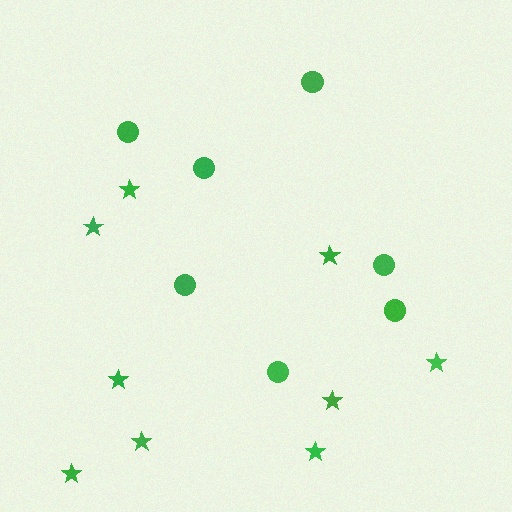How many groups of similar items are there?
There are 2 groups: one group of stars (9) and one group of circles (7).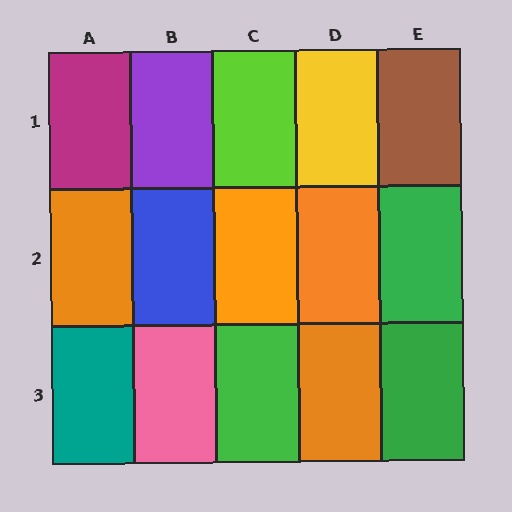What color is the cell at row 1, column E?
Brown.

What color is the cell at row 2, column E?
Green.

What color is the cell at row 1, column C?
Lime.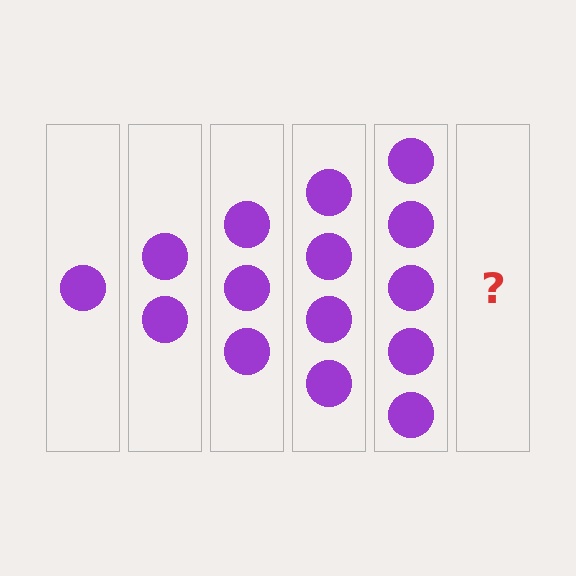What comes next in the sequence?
The next element should be 6 circles.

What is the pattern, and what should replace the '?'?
The pattern is that each step adds one more circle. The '?' should be 6 circles.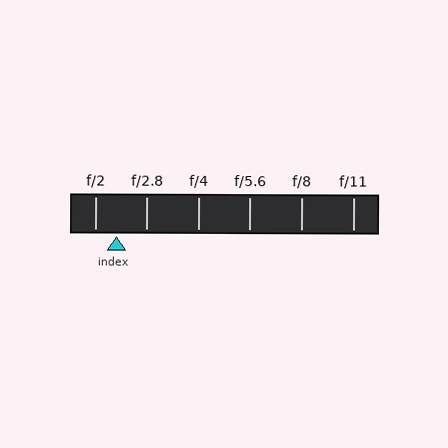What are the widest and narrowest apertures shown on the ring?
The widest aperture shown is f/2 and the narrowest is f/11.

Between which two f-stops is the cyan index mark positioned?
The index mark is between f/2 and f/2.8.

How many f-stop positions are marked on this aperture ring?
There are 6 f-stop positions marked.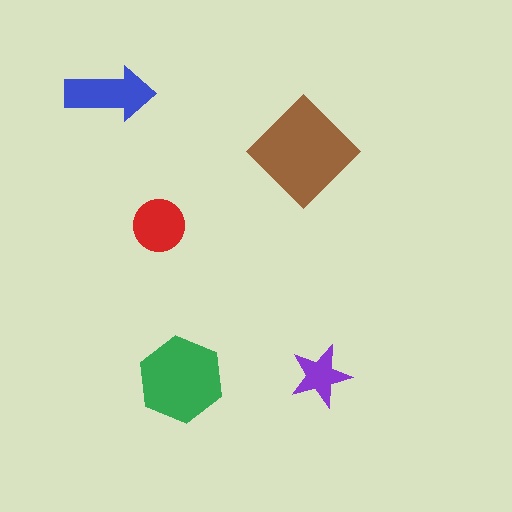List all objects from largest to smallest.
The brown diamond, the green hexagon, the blue arrow, the red circle, the purple star.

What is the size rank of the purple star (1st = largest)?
5th.